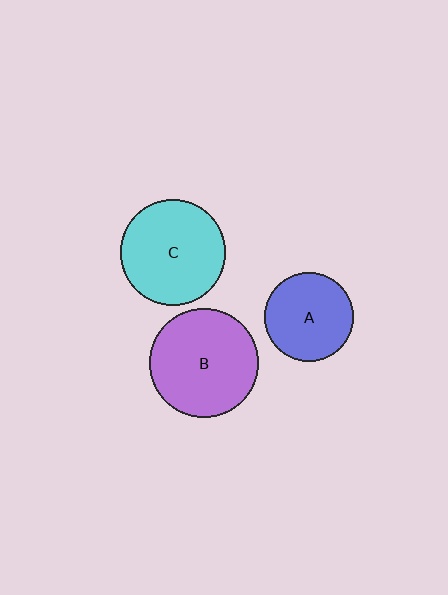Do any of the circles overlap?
No, none of the circles overlap.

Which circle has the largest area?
Circle B (purple).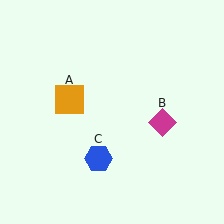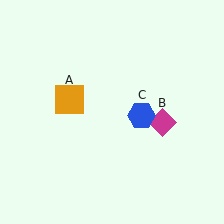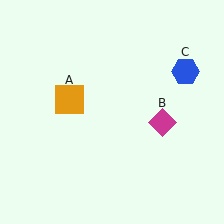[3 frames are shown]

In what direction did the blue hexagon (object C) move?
The blue hexagon (object C) moved up and to the right.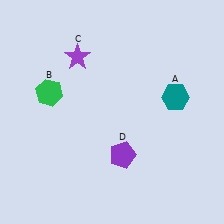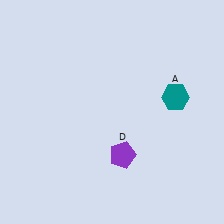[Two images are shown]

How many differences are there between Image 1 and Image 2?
There are 2 differences between the two images.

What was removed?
The purple star (C), the green hexagon (B) were removed in Image 2.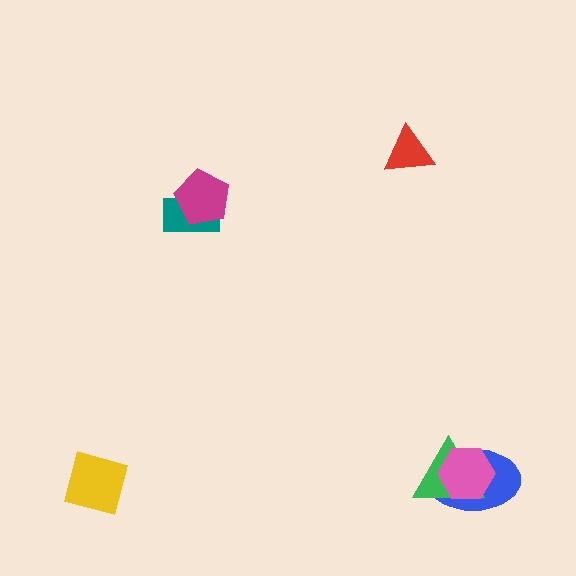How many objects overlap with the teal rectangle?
1 object overlaps with the teal rectangle.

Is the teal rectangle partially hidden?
Yes, it is partially covered by another shape.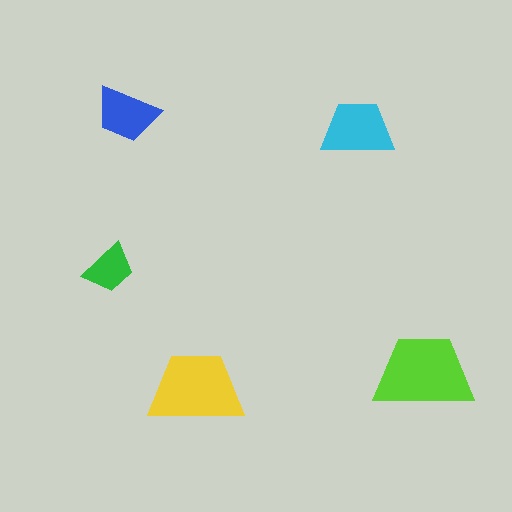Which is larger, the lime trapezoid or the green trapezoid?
The lime one.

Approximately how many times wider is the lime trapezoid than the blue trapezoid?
About 1.5 times wider.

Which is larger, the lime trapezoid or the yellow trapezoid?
The lime one.